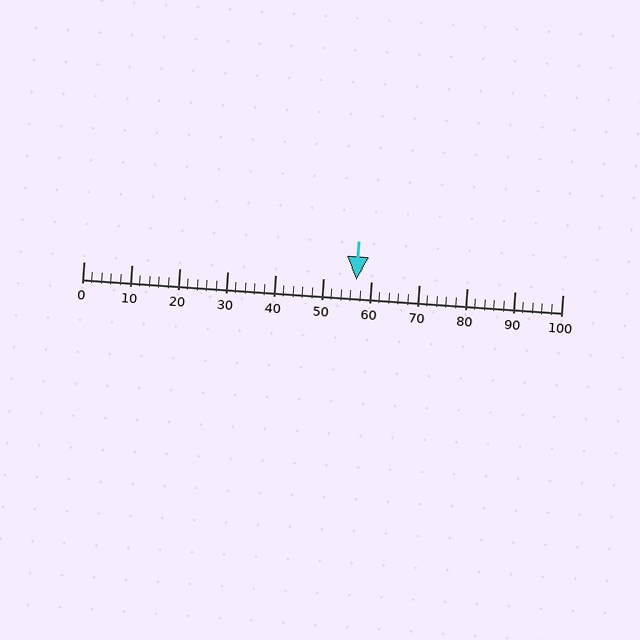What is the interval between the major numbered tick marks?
The major tick marks are spaced 10 units apart.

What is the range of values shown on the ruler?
The ruler shows values from 0 to 100.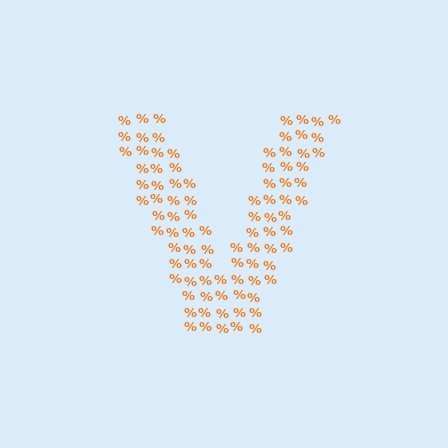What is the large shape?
The large shape is the letter V.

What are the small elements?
The small elements are percent signs.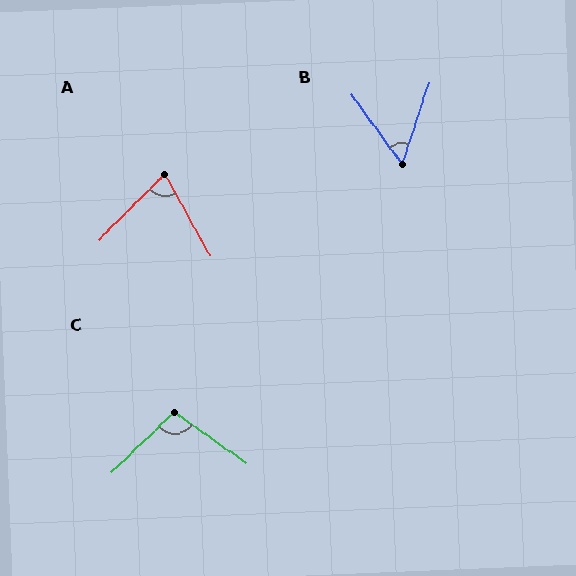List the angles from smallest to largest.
B (55°), A (73°), C (101°).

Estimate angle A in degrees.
Approximately 73 degrees.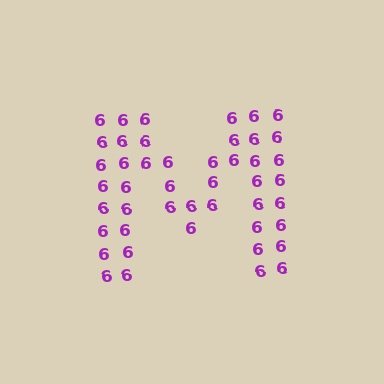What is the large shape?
The large shape is the letter M.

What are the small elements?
The small elements are digit 6's.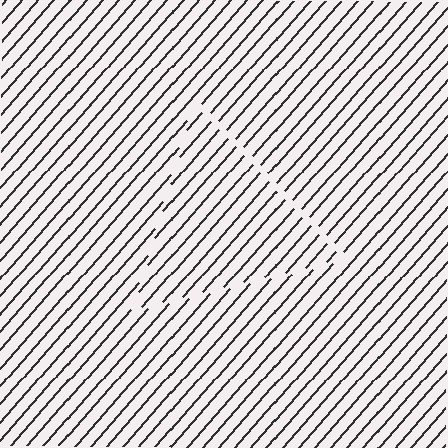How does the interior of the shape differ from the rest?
The interior of the shape contains the same grating, shifted by half a period — the contour is defined by the phase discontinuity where line-ends from the inner and outer gratings abut.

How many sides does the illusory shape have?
3 sides — the line-ends trace a triangle.